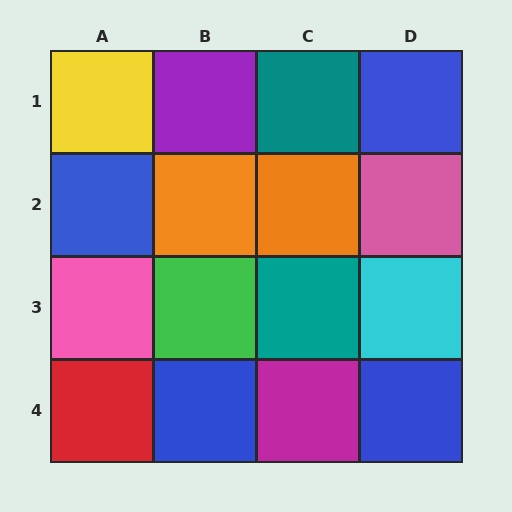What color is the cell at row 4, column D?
Blue.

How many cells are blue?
4 cells are blue.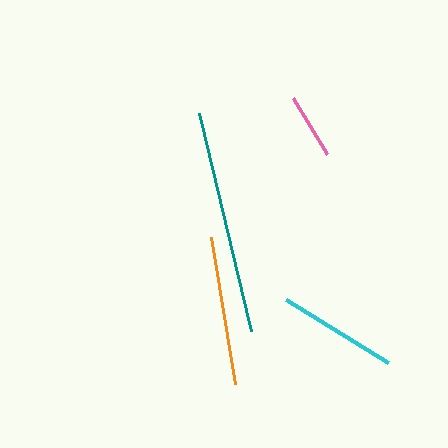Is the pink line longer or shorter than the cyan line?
The cyan line is longer than the pink line.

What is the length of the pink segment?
The pink segment is approximately 65 pixels long.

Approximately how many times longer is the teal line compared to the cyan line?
The teal line is approximately 1.9 times the length of the cyan line.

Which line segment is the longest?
The teal line is the longest at approximately 224 pixels.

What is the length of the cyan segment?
The cyan segment is approximately 120 pixels long.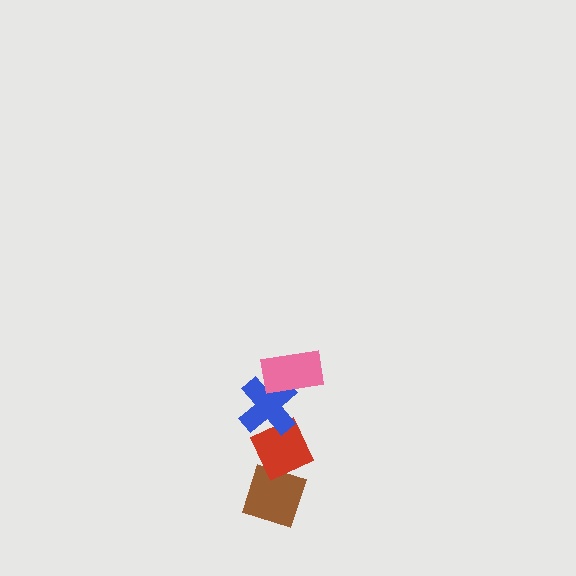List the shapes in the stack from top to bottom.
From top to bottom: the pink rectangle, the blue cross, the red diamond, the brown diamond.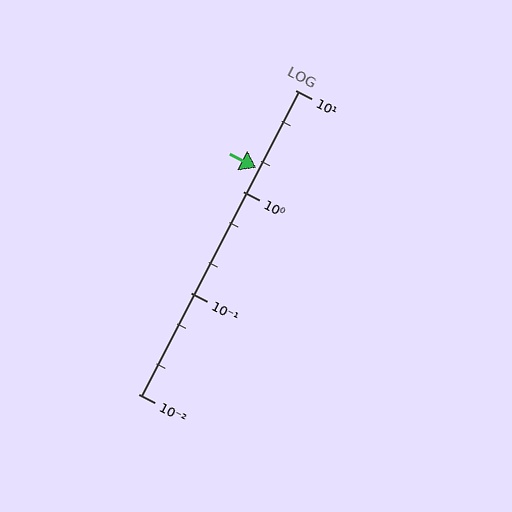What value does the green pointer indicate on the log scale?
The pointer indicates approximately 1.7.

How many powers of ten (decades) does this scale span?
The scale spans 3 decades, from 0.01 to 10.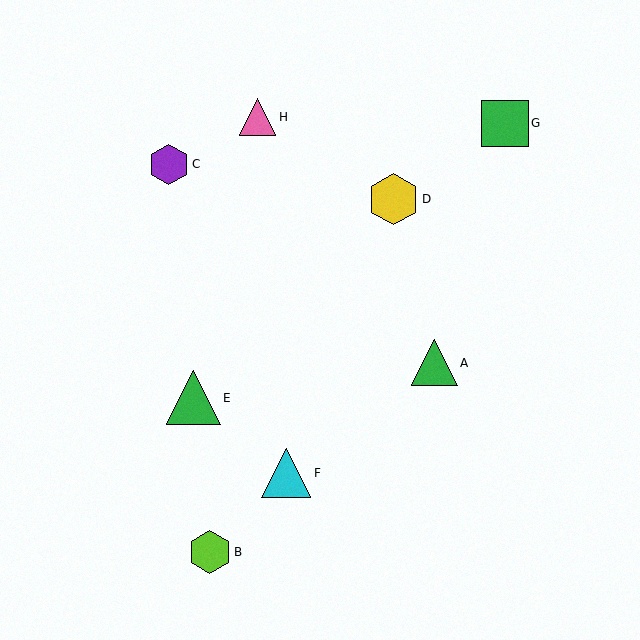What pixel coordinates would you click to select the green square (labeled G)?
Click at (505, 123) to select the green square G.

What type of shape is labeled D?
Shape D is a yellow hexagon.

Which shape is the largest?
The green triangle (labeled E) is the largest.